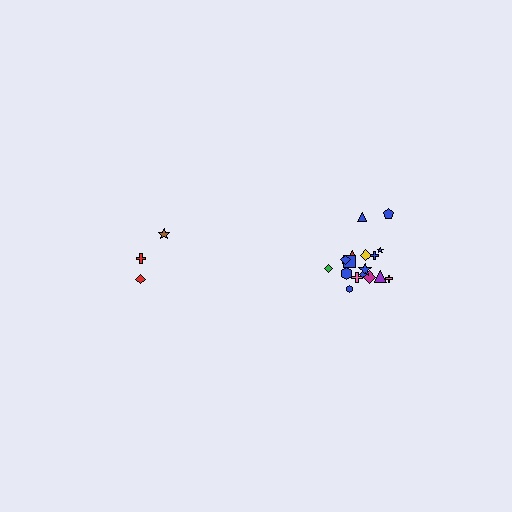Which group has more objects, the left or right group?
The right group.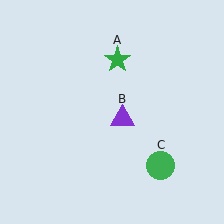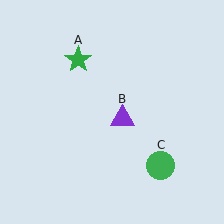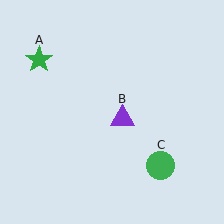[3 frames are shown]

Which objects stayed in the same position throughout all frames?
Purple triangle (object B) and green circle (object C) remained stationary.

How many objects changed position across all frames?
1 object changed position: green star (object A).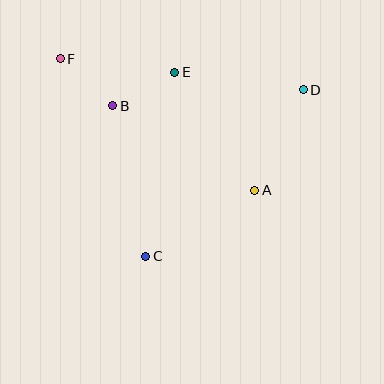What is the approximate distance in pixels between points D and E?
The distance between D and E is approximately 130 pixels.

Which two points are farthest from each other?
Points D and F are farthest from each other.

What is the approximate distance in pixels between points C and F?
The distance between C and F is approximately 215 pixels.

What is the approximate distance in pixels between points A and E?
The distance between A and E is approximately 143 pixels.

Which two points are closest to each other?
Points B and E are closest to each other.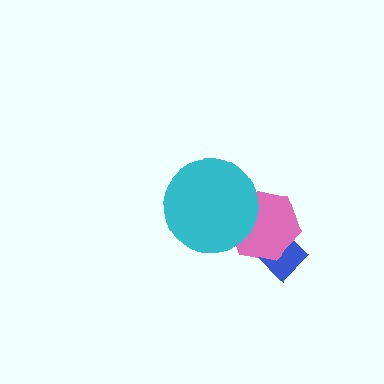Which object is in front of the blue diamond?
The pink hexagon is in front of the blue diamond.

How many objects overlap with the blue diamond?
1 object overlaps with the blue diamond.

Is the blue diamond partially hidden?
Yes, it is partially covered by another shape.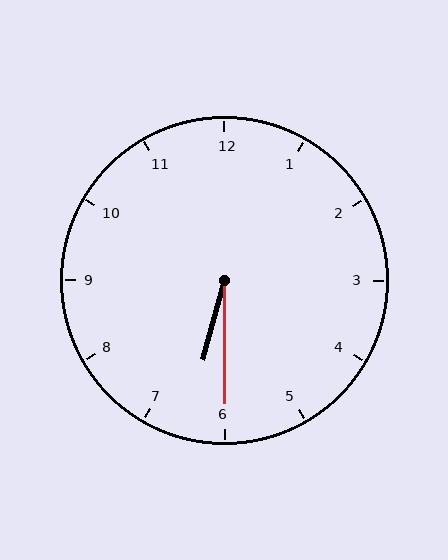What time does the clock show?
6:30.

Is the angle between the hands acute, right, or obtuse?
It is acute.